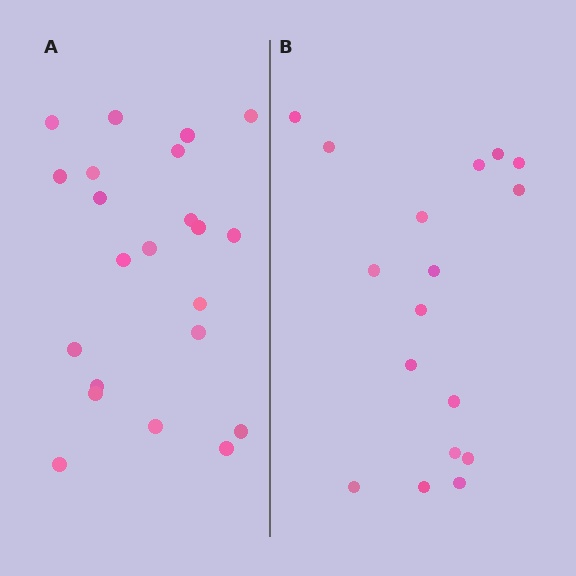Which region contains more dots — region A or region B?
Region A (the left region) has more dots.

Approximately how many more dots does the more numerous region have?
Region A has about 5 more dots than region B.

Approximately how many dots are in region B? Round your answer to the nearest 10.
About 20 dots. (The exact count is 17, which rounds to 20.)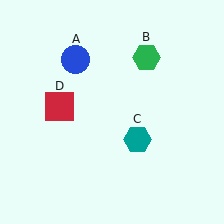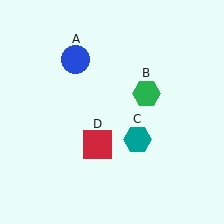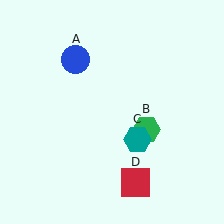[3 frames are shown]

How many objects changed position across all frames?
2 objects changed position: green hexagon (object B), red square (object D).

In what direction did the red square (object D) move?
The red square (object D) moved down and to the right.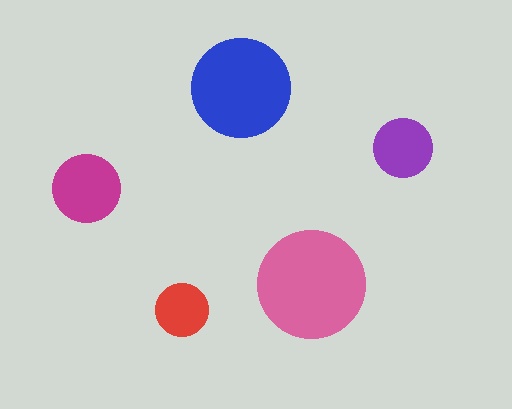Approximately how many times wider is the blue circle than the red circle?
About 2 times wider.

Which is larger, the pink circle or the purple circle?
The pink one.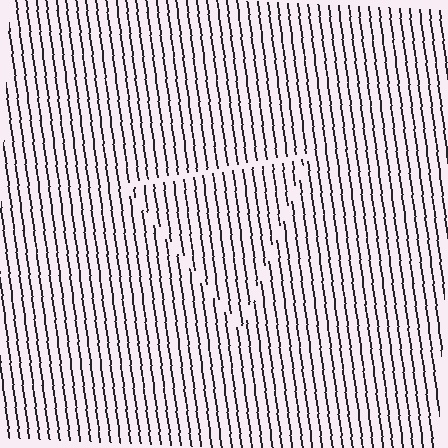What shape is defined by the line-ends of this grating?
An illusory triangle. The interior of the shape contains the same grating, shifted by half a period — the contour is defined by the phase discontinuity where line-ends from the inner and outer gratings abut.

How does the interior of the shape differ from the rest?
The interior of the shape contains the same grating, shifted by half a period — the contour is defined by the phase discontinuity where line-ends from the inner and outer gratings abut.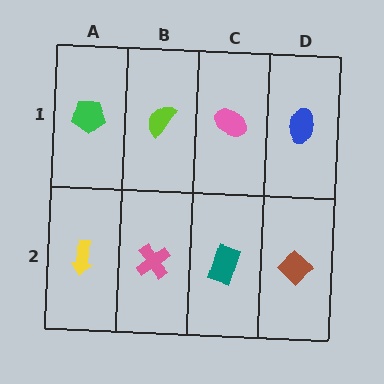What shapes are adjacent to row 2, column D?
A blue ellipse (row 1, column D), a teal rectangle (row 2, column C).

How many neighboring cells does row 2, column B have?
3.